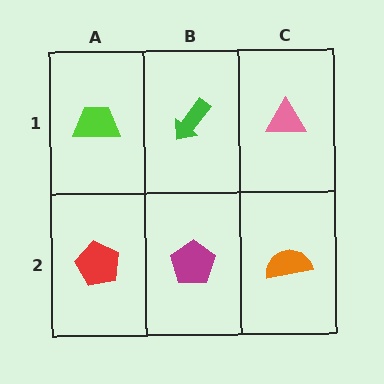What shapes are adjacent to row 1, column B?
A magenta pentagon (row 2, column B), a lime trapezoid (row 1, column A), a pink triangle (row 1, column C).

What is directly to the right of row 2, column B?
An orange semicircle.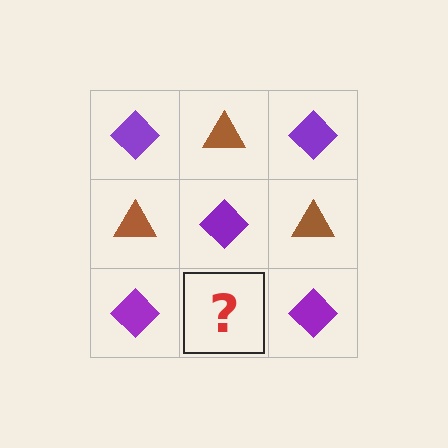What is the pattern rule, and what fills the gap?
The rule is that it alternates purple diamond and brown triangle in a checkerboard pattern. The gap should be filled with a brown triangle.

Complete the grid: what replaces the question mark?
The question mark should be replaced with a brown triangle.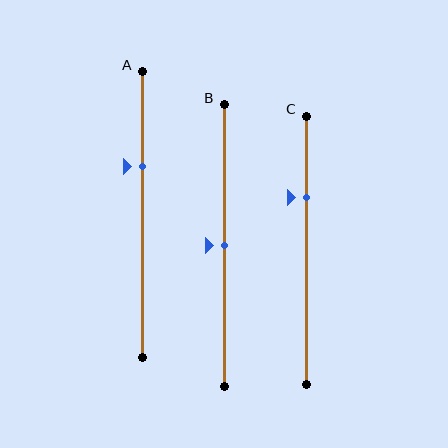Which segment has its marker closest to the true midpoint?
Segment B has its marker closest to the true midpoint.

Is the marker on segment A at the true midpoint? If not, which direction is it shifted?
No, the marker on segment A is shifted upward by about 17% of the segment length.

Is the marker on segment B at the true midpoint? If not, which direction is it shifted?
Yes, the marker on segment B is at the true midpoint.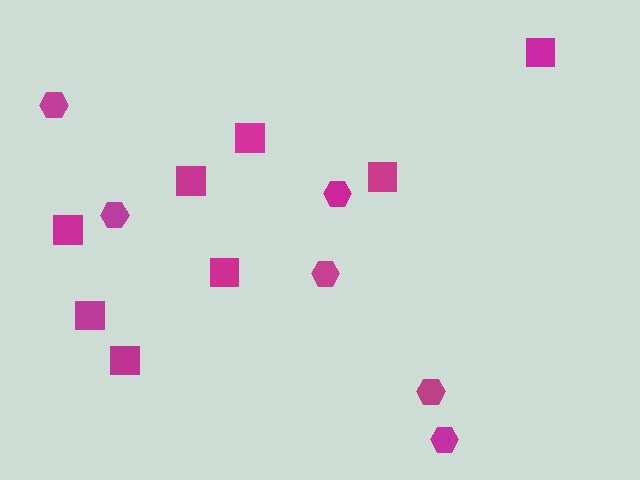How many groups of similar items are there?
There are 2 groups: one group of squares (8) and one group of hexagons (6).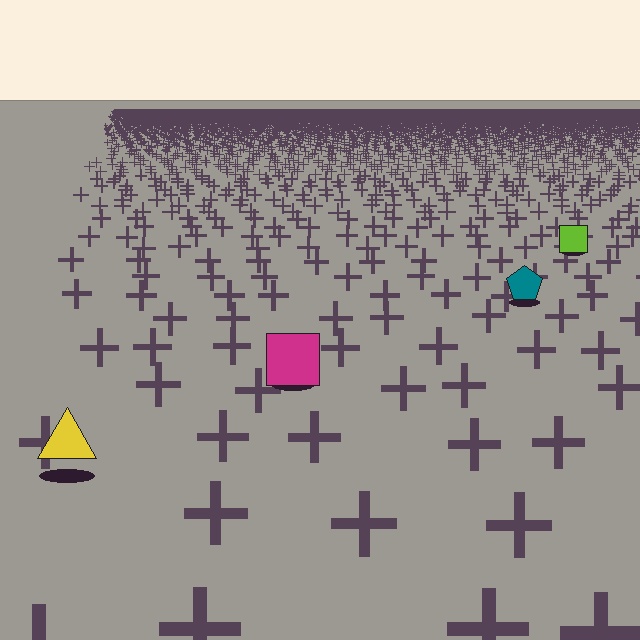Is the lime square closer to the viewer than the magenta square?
No. The magenta square is closer — you can tell from the texture gradient: the ground texture is coarser near it.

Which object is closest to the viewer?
The yellow triangle is closest. The texture marks near it are larger and more spread out.